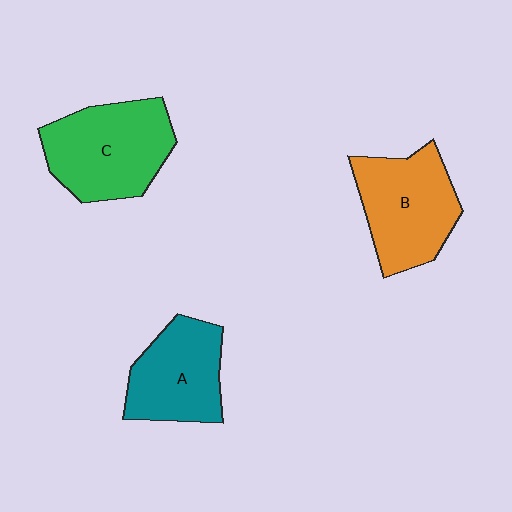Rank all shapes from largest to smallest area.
From largest to smallest: C (green), B (orange), A (teal).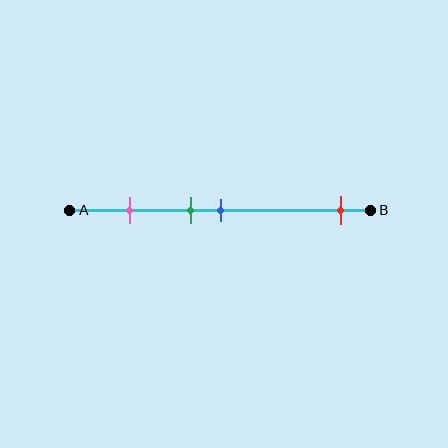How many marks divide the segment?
There are 4 marks dividing the segment.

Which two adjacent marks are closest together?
The green and blue marks are the closest adjacent pair.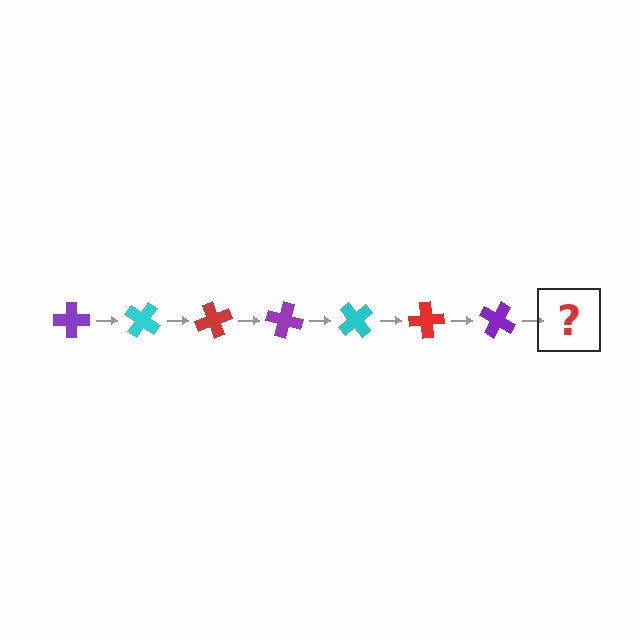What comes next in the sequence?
The next element should be a cyan cross, rotated 245 degrees from the start.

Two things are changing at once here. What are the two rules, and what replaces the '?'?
The two rules are that it rotates 35 degrees each step and the color cycles through purple, cyan, and red. The '?' should be a cyan cross, rotated 245 degrees from the start.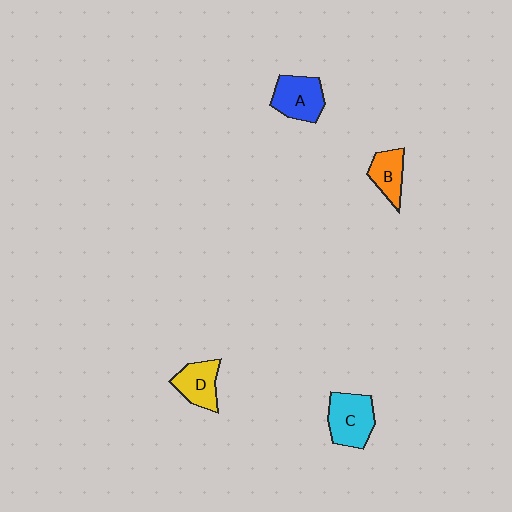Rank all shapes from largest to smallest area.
From largest to smallest: C (cyan), A (blue), D (yellow), B (orange).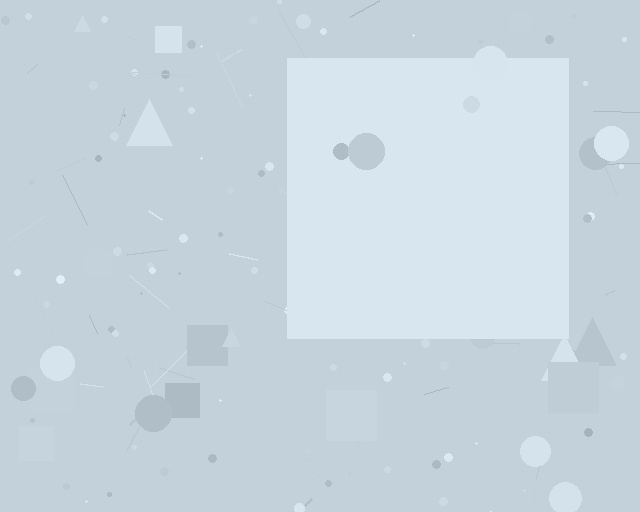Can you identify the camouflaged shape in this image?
The camouflaged shape is a square.